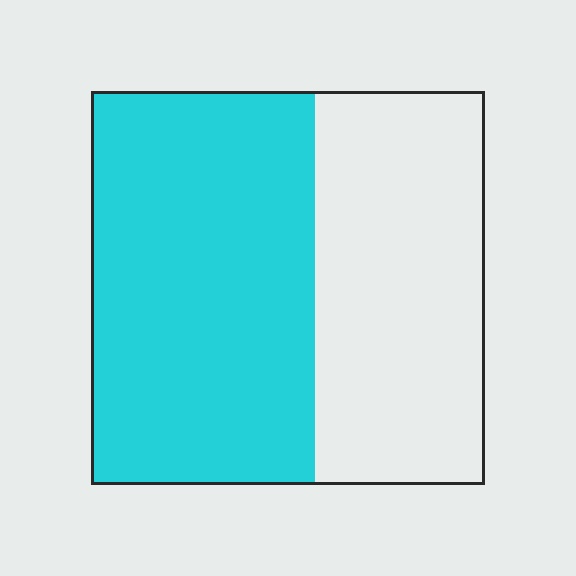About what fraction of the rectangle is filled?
About three fifths (3/5).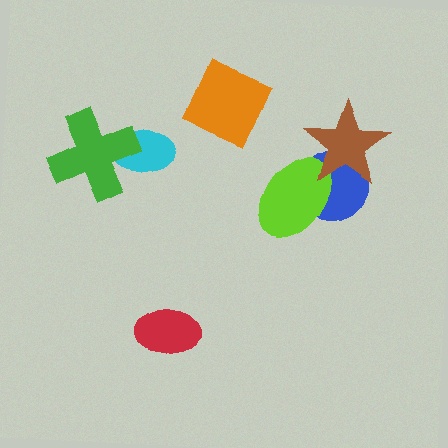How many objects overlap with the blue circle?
2 objects overlap with the blue circle.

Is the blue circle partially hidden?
Yes, it is partially covered by another shape.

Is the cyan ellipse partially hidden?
Yes, it is partially covered by another shape.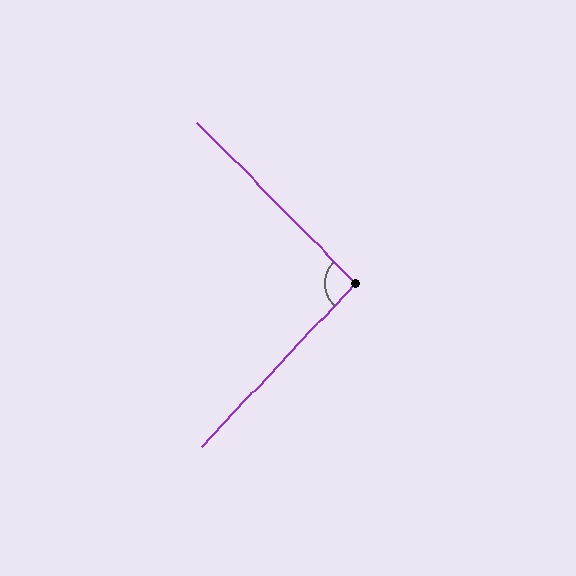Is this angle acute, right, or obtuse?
It is approximately a right angle.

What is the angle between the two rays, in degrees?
Approximately 92 degrees.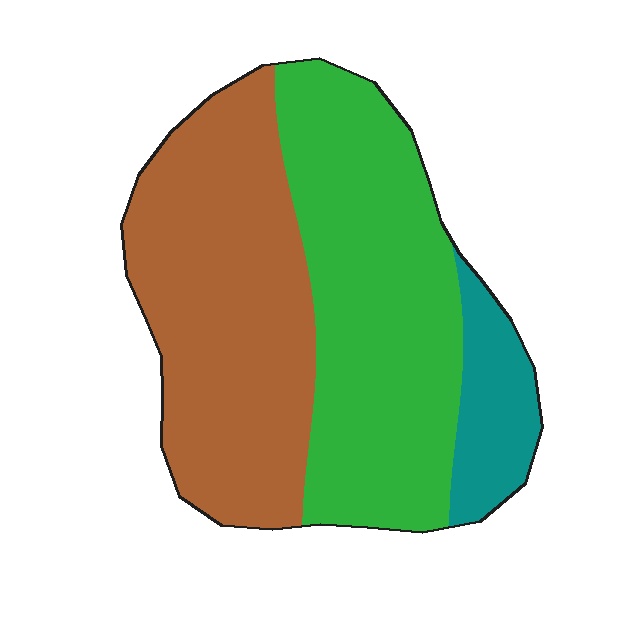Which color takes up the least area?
Teal, at roughly 10%.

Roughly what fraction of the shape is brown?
Brown covers about 45% of the shape.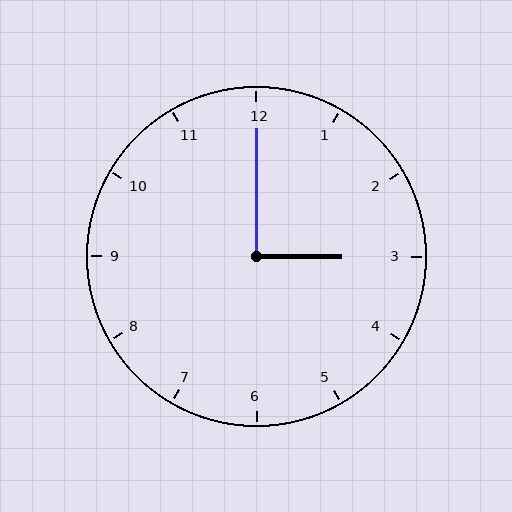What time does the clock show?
3:00.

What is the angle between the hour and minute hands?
Approximately 90 degrees.